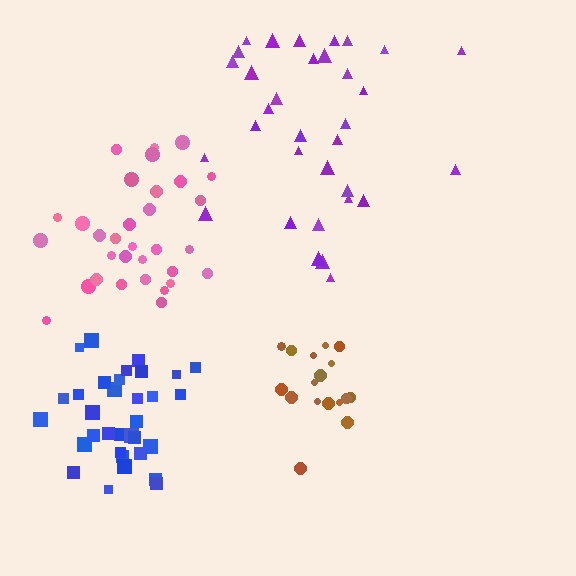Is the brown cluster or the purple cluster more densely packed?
Brown.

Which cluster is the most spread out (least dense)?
Purple.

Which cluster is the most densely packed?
Brown.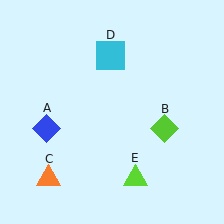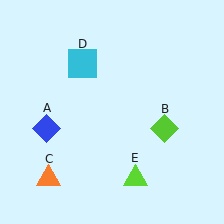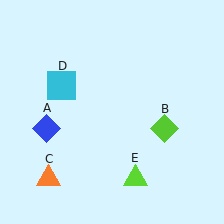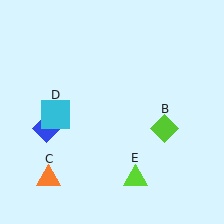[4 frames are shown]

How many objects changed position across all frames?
1 object changed position: cyan square (object D).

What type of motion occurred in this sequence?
The cyan square (object D) rotated counterclockwise around the center of the scene.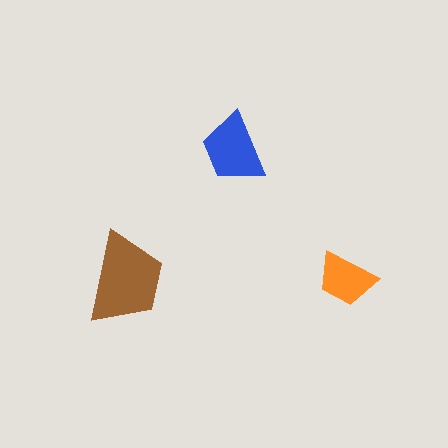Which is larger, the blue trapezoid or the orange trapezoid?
The blue one.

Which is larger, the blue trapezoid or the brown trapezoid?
The brown one.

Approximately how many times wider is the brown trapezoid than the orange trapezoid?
About 1.5 times wider.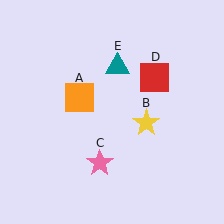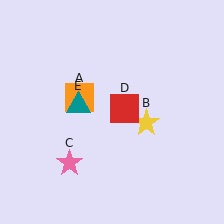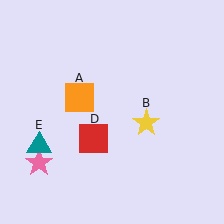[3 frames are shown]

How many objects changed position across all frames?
3 objects changed position: pink star (object C), red square (object D), teal triangle (object E).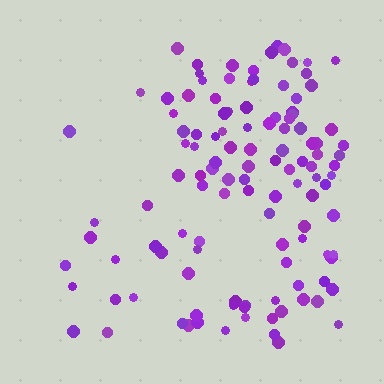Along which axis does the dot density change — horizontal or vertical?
Horizontal.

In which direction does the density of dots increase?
From left to right, with the right side densest.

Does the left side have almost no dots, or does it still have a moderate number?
Still a moderate number, just noticeably fewer than the right.